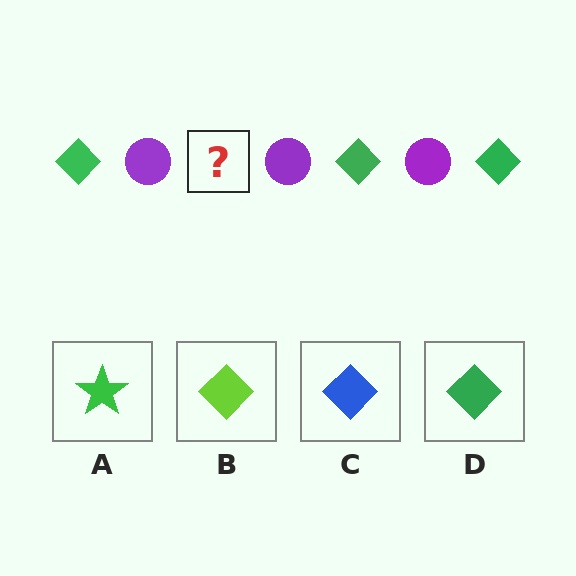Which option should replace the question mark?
Option D.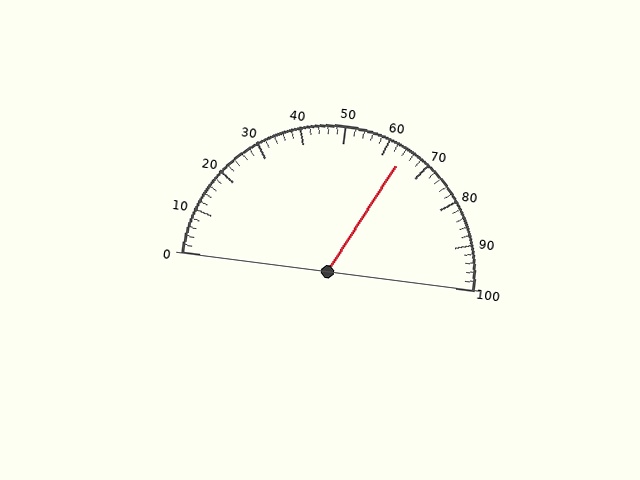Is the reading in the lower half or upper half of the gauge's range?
The reading is in the upper half of the range (0 to 100).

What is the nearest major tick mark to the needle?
The nearest major tick mark is 60.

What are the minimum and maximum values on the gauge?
The gauge ranges from 0 to 100.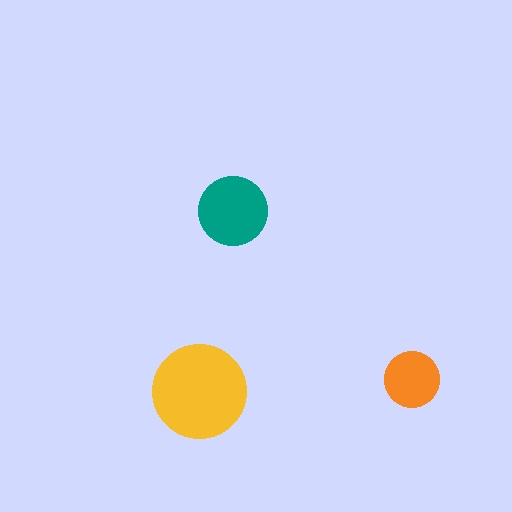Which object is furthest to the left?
The yellow circle is leftmost.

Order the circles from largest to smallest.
the yellow one, the teal one, the orange one.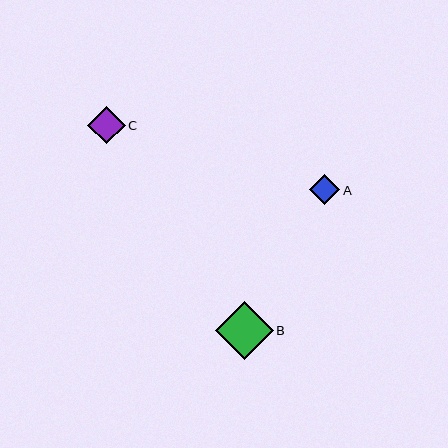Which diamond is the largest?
Diamond B is the largest with a size of approximately 58 pixels.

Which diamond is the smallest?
Diamond A is the smallest with a size of approximately 30 pixels.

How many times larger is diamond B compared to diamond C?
Diamond B is approximately 1.5 times the size of diamond C.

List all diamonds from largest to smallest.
From largest to smallest: B, C, A.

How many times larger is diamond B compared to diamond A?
Diamond B is approximately 1.9 times the size of diamond A.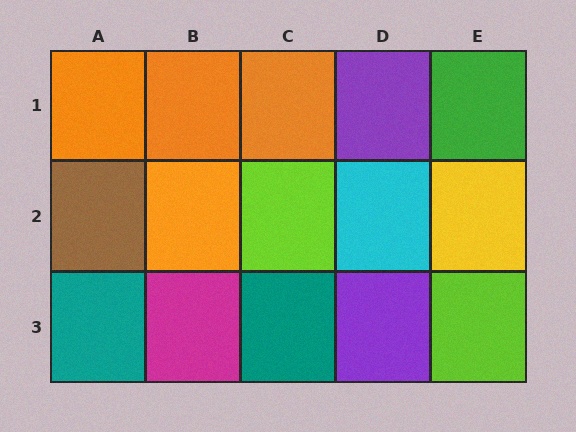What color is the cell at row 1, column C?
Orange.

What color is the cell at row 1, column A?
Orange.